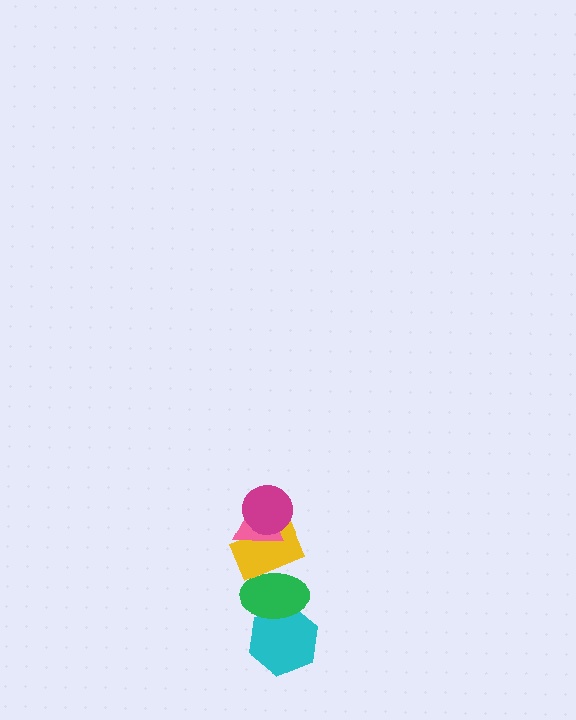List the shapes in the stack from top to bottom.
From top to bottom: the magenta circle, the pink triangle, the yellow rectangle, the green ellipse, the cyan hexagon.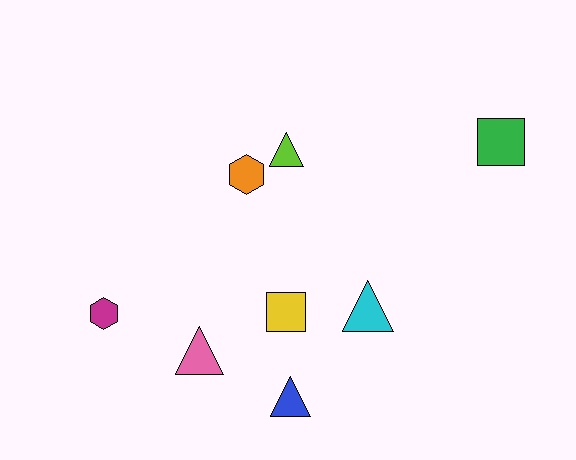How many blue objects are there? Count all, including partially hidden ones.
There is 1 blue object.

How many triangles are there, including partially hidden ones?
There are 4 triangles.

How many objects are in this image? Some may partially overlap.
There are 8 objects.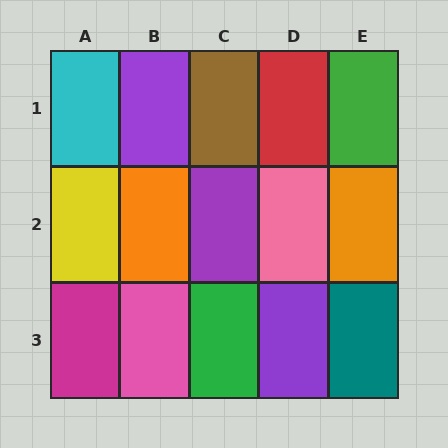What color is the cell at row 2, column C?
Purple.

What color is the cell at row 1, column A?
Cyan.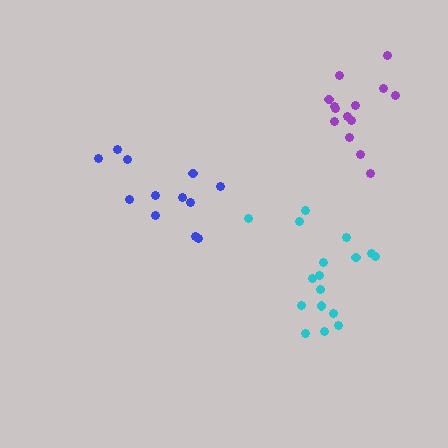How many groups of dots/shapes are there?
There are 3 groups.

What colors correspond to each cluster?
The clusters are colored: purple, blue, cyan.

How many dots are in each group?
Group 1: 14 dots, Group 2: 12 dots, Group 3: 17 dots (43 total).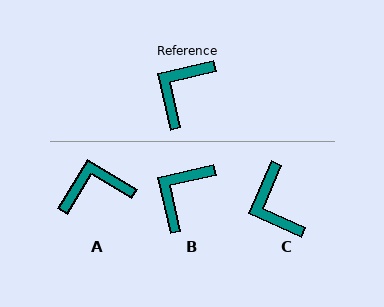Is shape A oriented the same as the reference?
No, it is off by about 44 degrees.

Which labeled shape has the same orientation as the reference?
B.